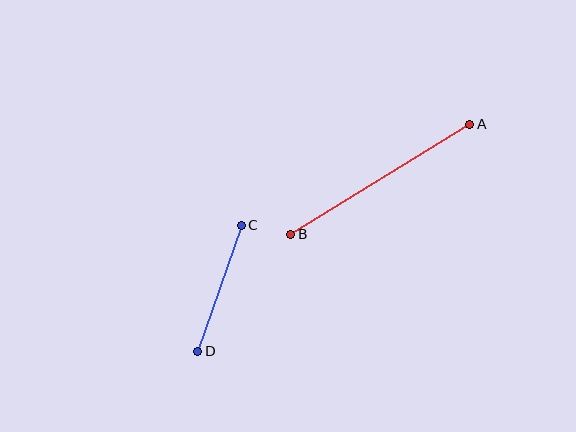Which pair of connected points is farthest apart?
Points A and B are farthest apart.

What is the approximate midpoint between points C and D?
The midpoint is at approximately (220, 288) pixels.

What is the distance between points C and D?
The distance is approximately 133 pixels.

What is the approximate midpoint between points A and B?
The midpoint is at approximately (380, 179) pixels.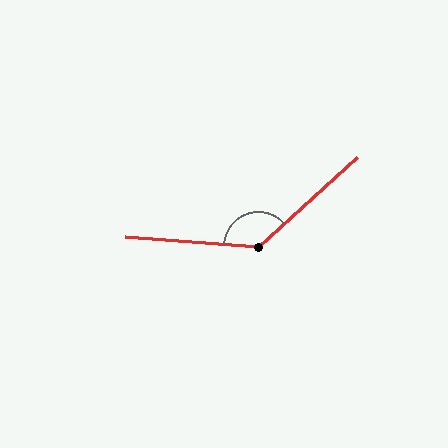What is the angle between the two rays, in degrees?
Approximately 134 degrees.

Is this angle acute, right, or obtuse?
It is obtuse.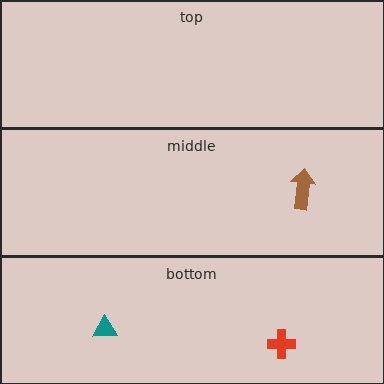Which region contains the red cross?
The bottom region.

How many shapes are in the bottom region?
2.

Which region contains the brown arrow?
The middle region.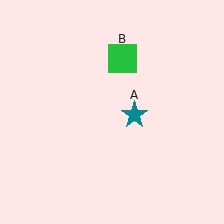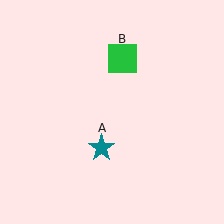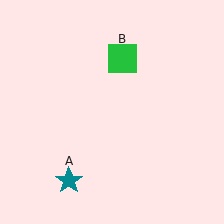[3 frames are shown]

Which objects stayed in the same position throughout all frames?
Green square (object B) remained stationary.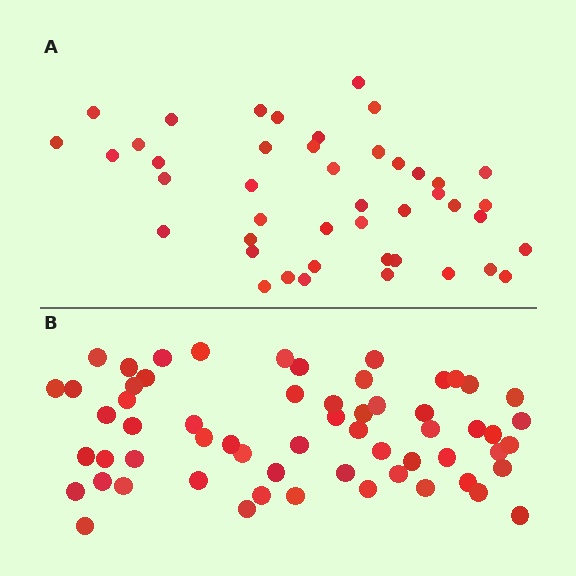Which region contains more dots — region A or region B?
Region B (the bottom region) has more dots.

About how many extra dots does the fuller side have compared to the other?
Region B has approximately 15 more dots than region A.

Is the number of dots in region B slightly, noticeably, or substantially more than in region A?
Region B has noticeably more, but not dramatically so. The ratio is roughly 1.4 to 1.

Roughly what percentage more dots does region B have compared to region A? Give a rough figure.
About 35% more.